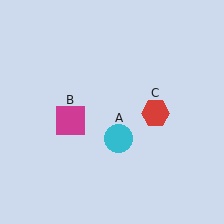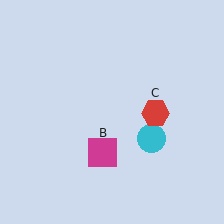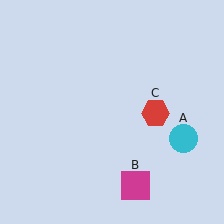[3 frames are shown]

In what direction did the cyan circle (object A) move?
The cyan circle (object A) moved right.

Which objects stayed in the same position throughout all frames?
Red hexagon (object C) remained stationary.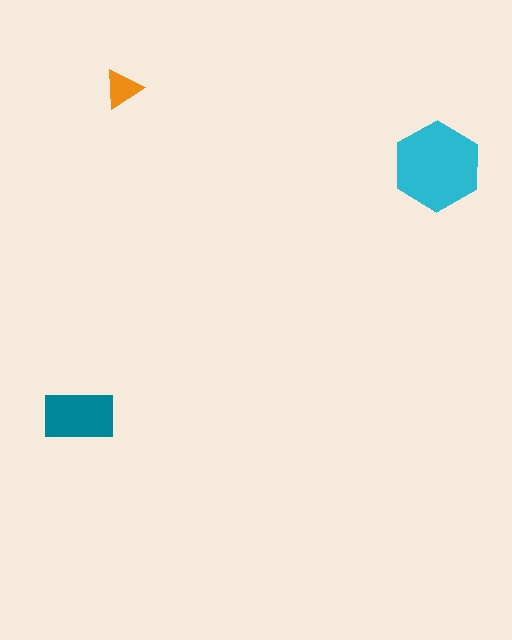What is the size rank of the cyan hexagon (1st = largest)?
1st.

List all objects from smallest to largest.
The orange triangle, the teal rectangle, the cyan hexagon.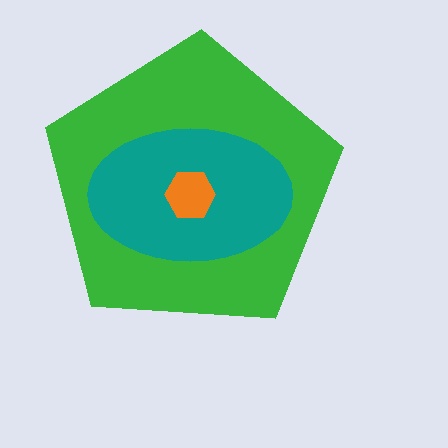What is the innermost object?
The orange hexagon.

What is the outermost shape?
The green pentagon.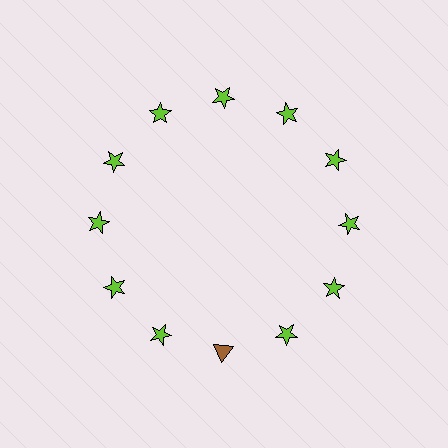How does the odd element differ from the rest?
It differs in both color (brown instead of lime) and shape (triangle instead of star).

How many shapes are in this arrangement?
There are 12 shapes arranged in a ring pattern.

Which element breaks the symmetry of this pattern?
The brown triangle at roughly the 6 o'clock position breaks the symmetry. All other shapes are lime stars.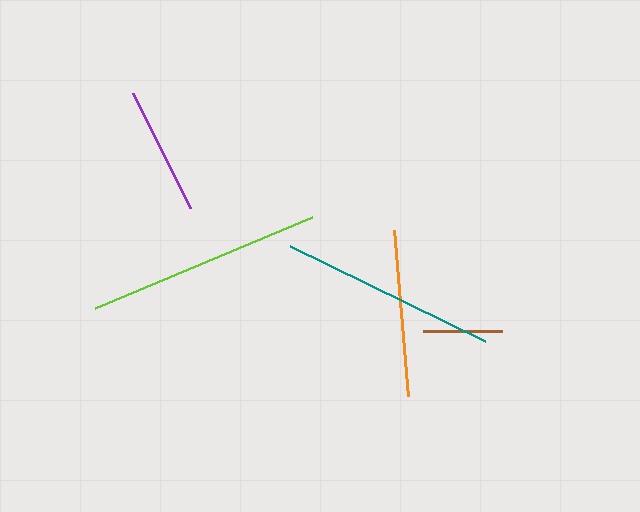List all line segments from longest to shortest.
From longest to shortest: lime, teal, orange, purple, brown.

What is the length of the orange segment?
The orange segment is approximately 168 pixels long.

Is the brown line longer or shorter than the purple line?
The purple line is longer than the brown line.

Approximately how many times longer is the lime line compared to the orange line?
The lime line is approximately 1.4 times the length of the orange line.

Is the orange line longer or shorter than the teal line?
The teal line is longer than the orange line.